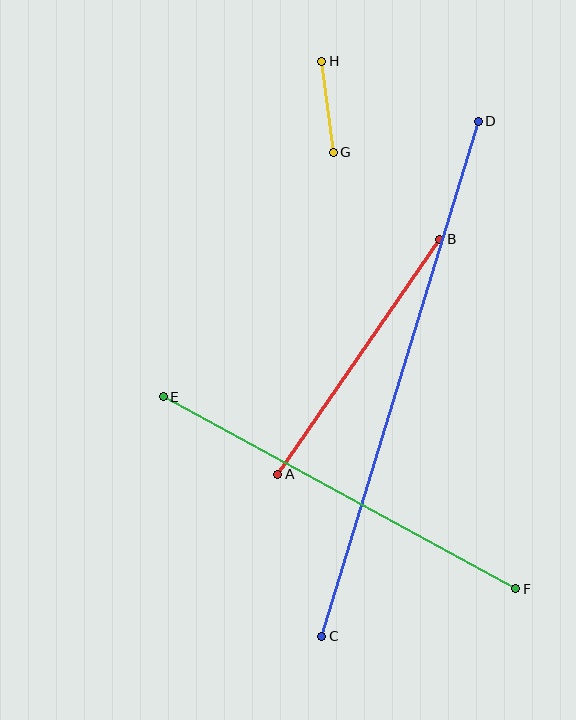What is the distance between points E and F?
The distance is approximately 401 pixels.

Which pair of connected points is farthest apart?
Points C and D are farthest apart.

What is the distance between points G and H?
The distance is approximately 92 pixels.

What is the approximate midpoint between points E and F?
The midpoint is at approximately (339, 493) pixels.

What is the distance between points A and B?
The distance is approximately 286 pixels.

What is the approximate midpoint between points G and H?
The midpoint is at approximately (327, 107) pixels.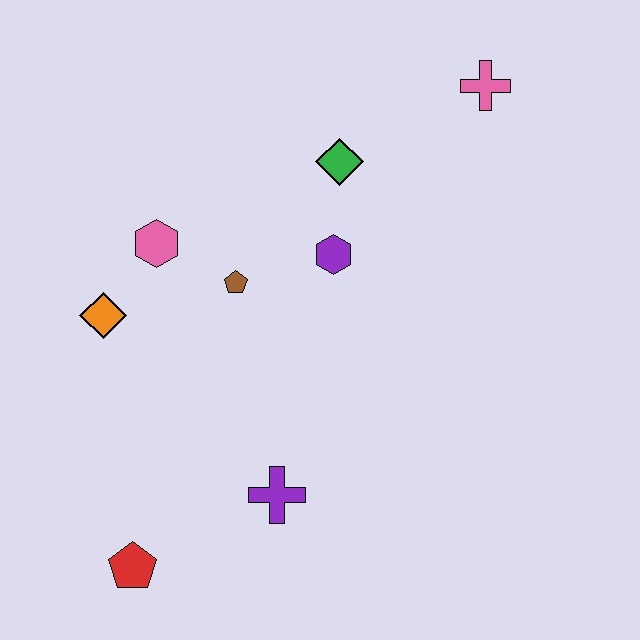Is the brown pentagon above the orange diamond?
Yes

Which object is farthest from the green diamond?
The red pentagon is farthest from the green diamond.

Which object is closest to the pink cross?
The green diamond is closest to the pink cross.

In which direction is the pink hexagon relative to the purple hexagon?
The pink hexagon is to the left of the purple hexagon.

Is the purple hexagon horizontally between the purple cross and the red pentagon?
No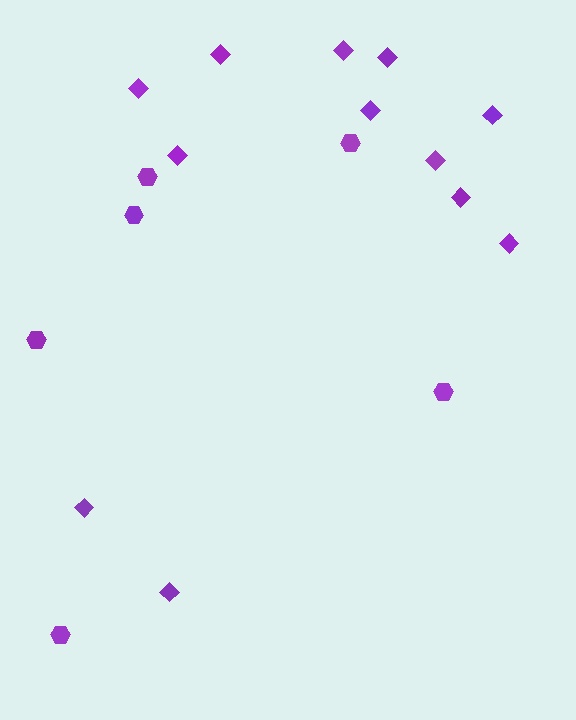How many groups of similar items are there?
There are 2 groups: one group of hexagons (6) and one group of diamonds (12).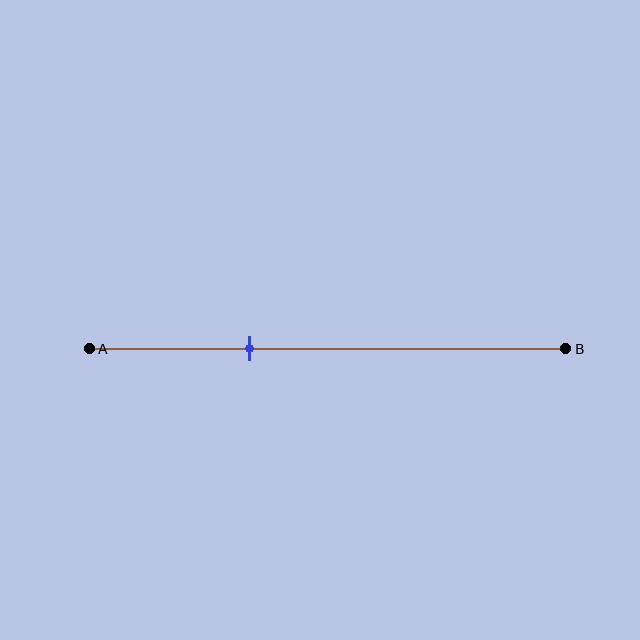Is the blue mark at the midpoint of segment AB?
No, the mark is at about 35% from A, not at the 50% midpoint.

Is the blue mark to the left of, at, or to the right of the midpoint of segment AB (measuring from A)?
The blue mark is to the left of the midpoint of segment AB.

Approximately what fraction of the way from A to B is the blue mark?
The blue mark is approximately 35% of the way from A to B.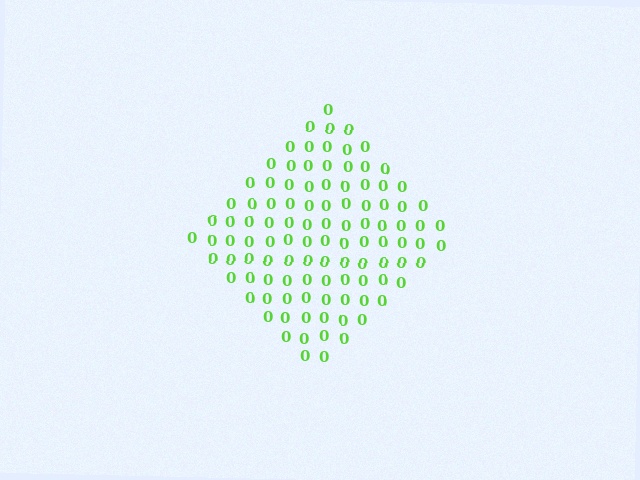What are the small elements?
The small elements are digit 0's.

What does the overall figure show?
The overall figure shows a diamond.